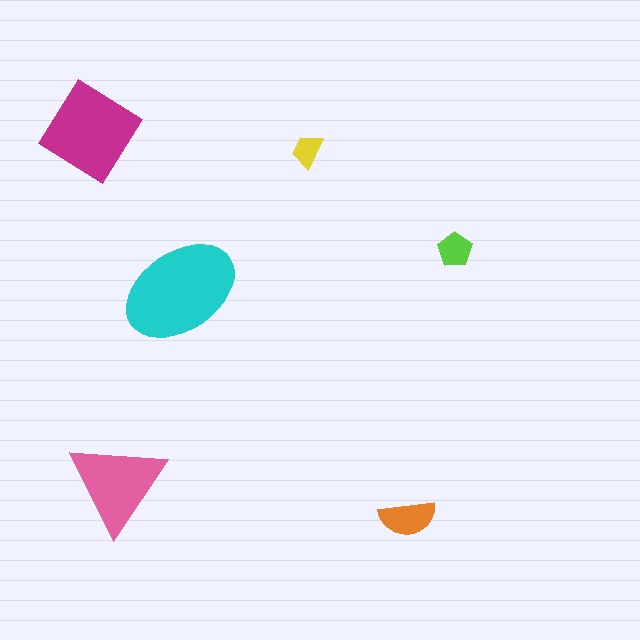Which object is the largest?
The cyan ellipse.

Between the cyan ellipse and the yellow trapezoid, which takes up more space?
The cyan ellipse.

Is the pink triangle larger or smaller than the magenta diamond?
Smaller.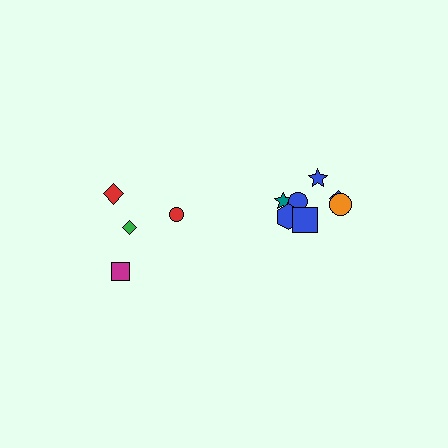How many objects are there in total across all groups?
There are 11 objects.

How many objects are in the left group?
There are 4 objects.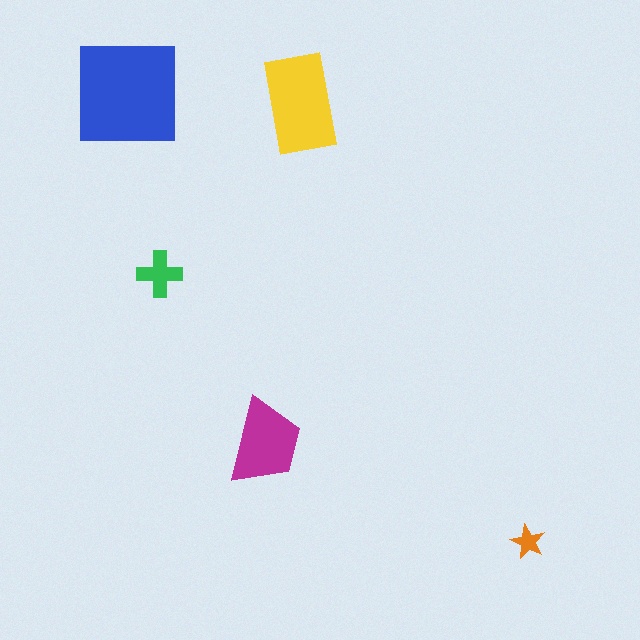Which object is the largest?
The blue square.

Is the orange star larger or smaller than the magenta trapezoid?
Smaller.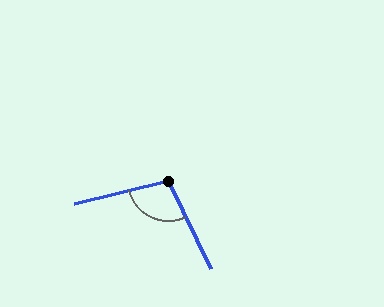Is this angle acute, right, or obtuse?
It is obtuse.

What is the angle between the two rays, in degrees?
Approximately 102 degrees.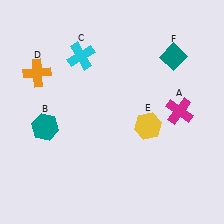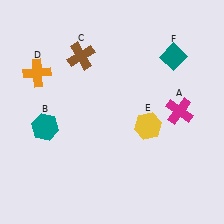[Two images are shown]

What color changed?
The cross (C) changed from cyan in Image 1 to brown in Image 2.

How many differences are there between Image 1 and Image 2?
There is 1 difference between the two images.